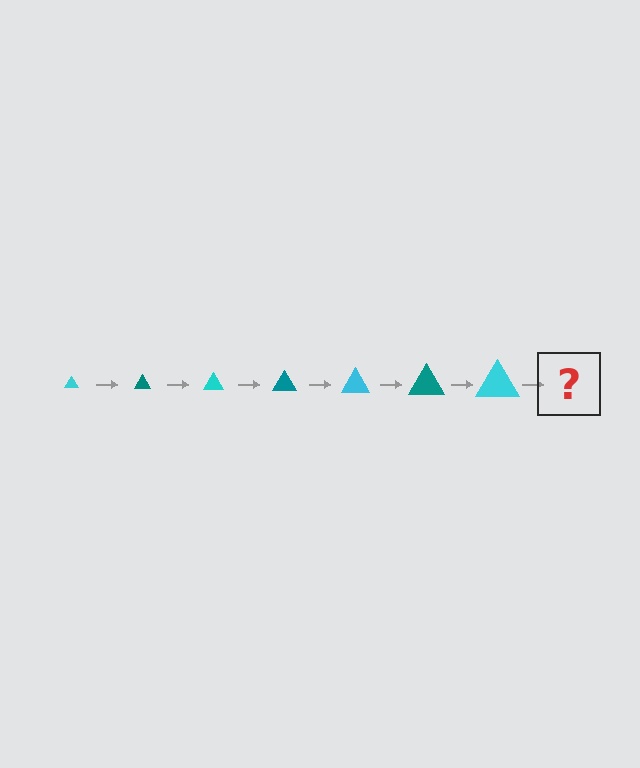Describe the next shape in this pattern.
It should be a teal triangle, larger than the previous one.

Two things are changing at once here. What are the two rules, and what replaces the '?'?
The two rules are that the triangle grows larger each step and the color cycles through cyan and teal. The '?' should be a teal triangle, larger than the previous one.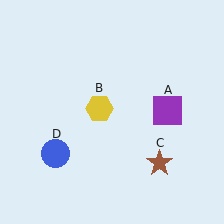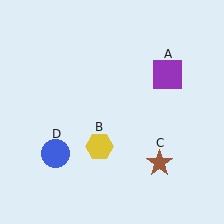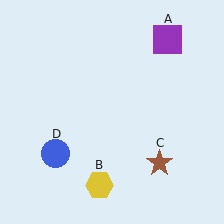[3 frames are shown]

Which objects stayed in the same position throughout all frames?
Brown star (object C) and blue circle (object D) remained stationary.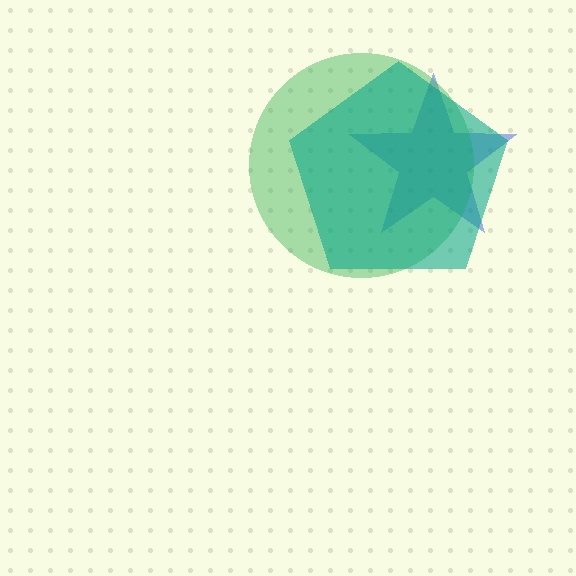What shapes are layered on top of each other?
The layered shapes are: a blue star, a green circle, a teal pentagon.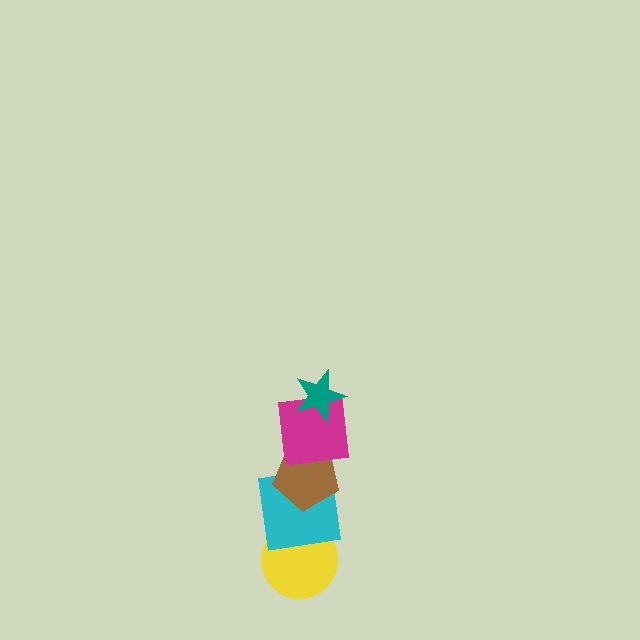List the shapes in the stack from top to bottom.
From top to bottom: the teal star, the magenta square, the brown pentagon, the cyan square, the yellow circle.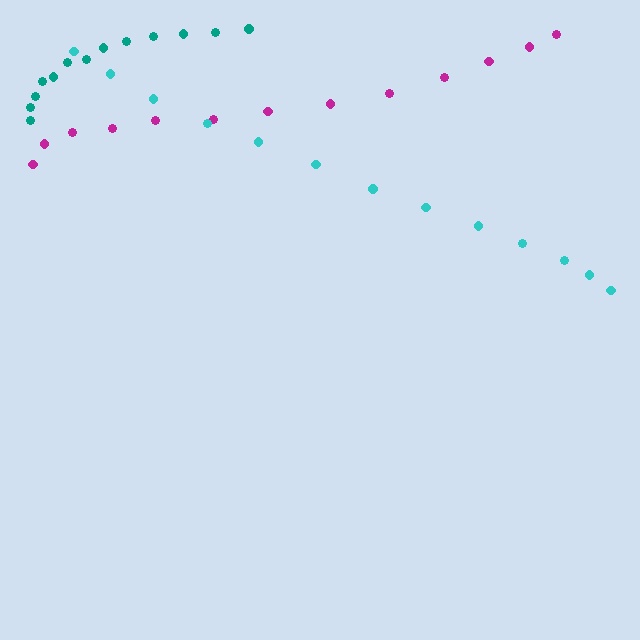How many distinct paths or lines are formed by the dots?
There are 3 distinct paths.